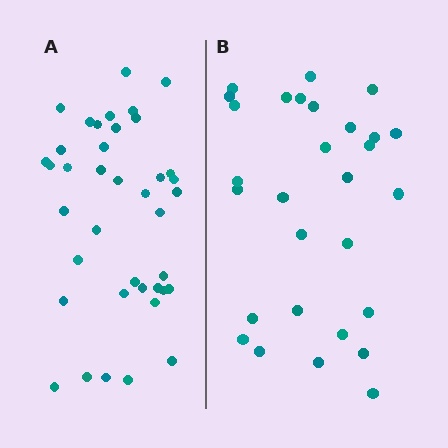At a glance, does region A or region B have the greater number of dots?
Region A (the left region) has more dots.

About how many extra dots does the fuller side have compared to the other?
Region A has roughly 10 or so more dots than region B.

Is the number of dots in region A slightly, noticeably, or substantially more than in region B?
Region A has noticeably more, but not dramatically so. The ratio is roughly 1.3 to 1.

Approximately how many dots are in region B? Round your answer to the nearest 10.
About 30 dots. (The exact count is 29, which rounds to 30.)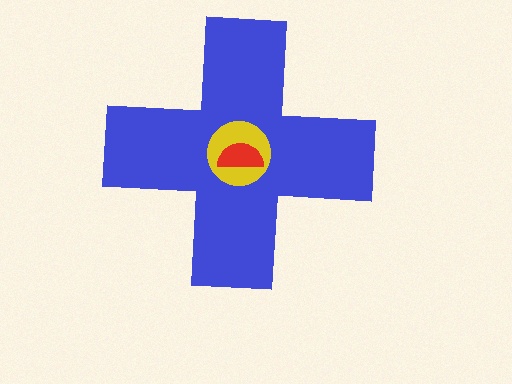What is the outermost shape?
The blue cross.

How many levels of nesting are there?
3.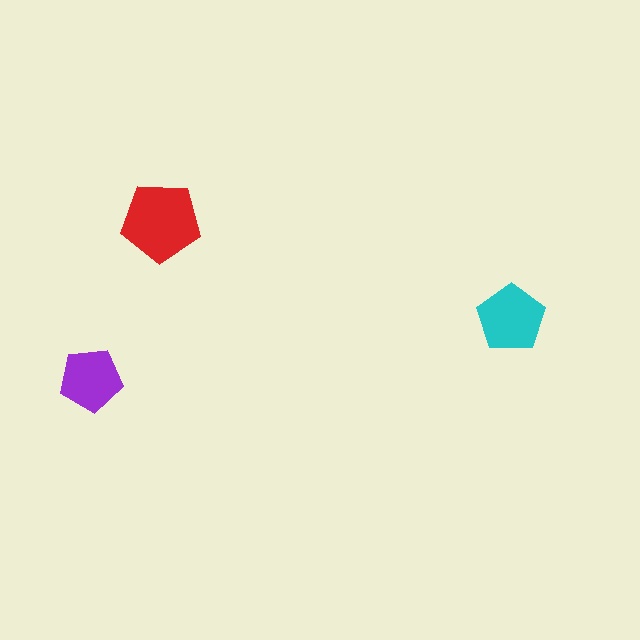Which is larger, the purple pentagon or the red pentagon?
The red one.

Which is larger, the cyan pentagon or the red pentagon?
The red one.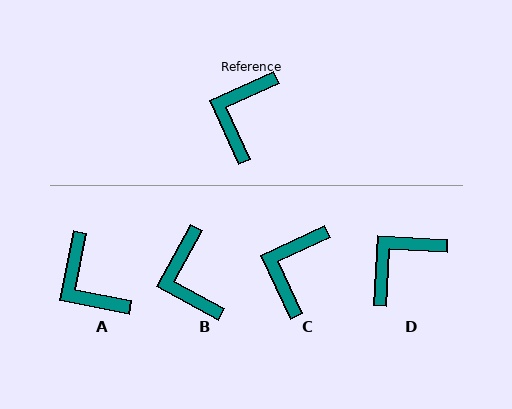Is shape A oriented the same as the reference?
No, it is off by about 54 degrees.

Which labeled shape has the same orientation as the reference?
C.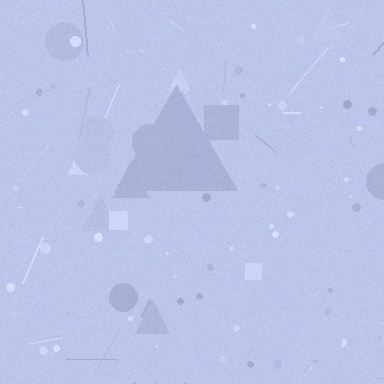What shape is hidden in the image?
A triangle is hidden in the image.